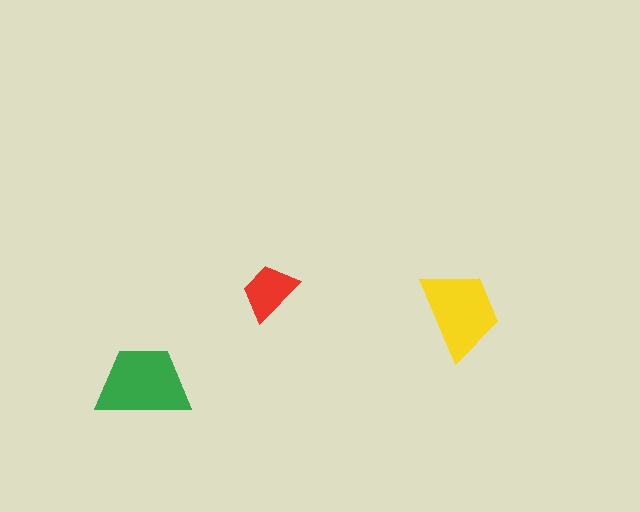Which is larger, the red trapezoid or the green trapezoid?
The green one.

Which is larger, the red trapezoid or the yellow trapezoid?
The yellow one.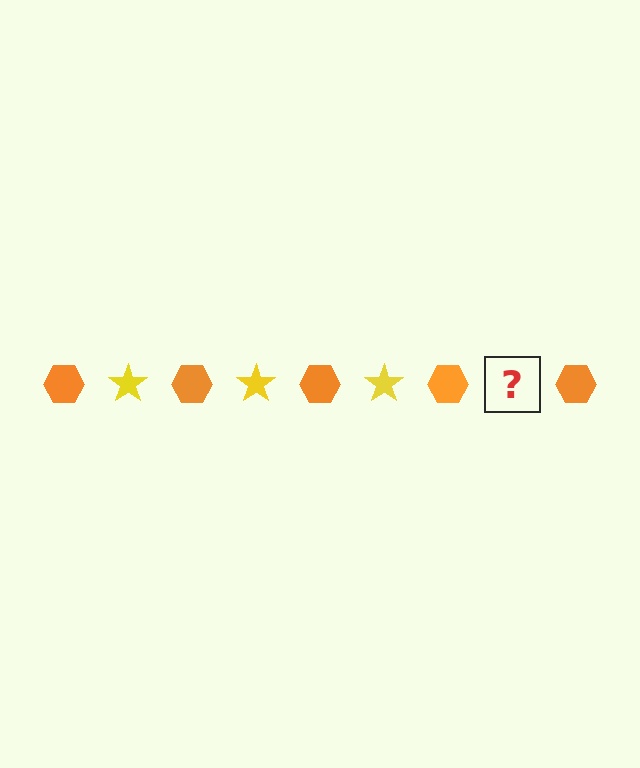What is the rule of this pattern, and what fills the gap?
The rule is that the pattern alternates between orange hexagon and yellow star. The gap should be filled with a yellow star.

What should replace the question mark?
The question mark should be replaced with a yellow star.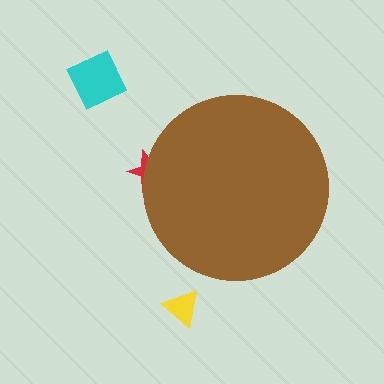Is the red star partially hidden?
Yes, the red star is partially hidden behind the brown circle.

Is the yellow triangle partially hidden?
No, the yellow triangle is fully visible.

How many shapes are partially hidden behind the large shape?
1 shape is partially hidden.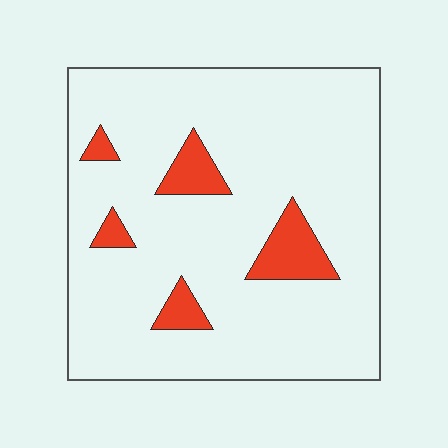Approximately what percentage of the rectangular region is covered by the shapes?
Approximately 10%.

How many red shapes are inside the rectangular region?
5.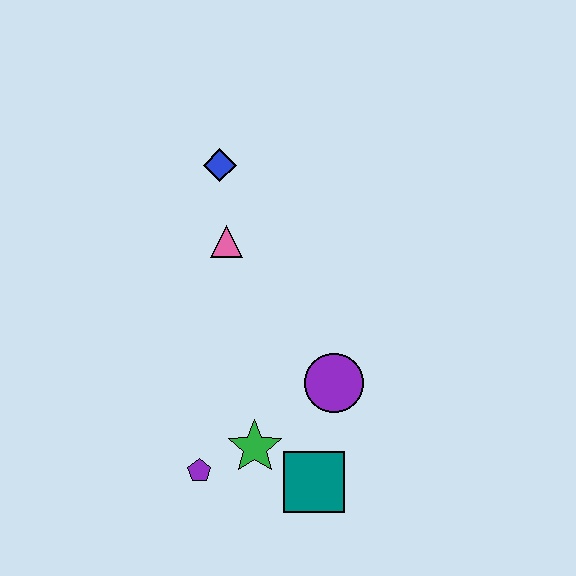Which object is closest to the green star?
The purple pentagon is closest to the green star.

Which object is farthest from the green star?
The blue diamond is farthest from the green star.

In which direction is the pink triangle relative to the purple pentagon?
The pink triangle is above the purple pentagon.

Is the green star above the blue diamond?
No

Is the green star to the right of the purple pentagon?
Yes